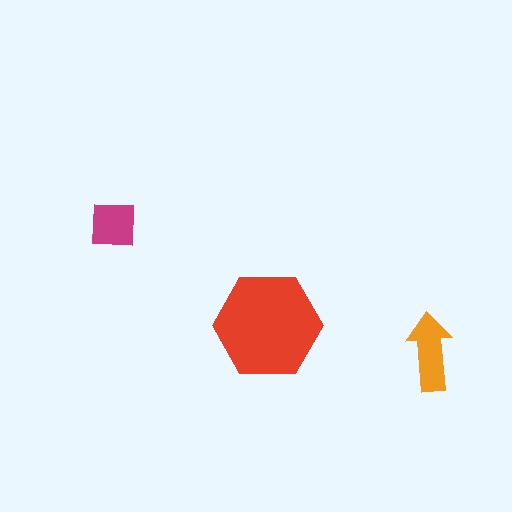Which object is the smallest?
The magenta square.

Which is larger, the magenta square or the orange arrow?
The orange arrow.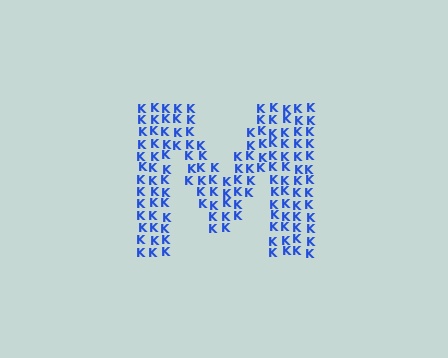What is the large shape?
The large shape is the letter M.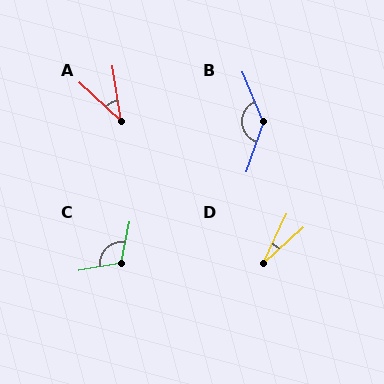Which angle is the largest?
B, at approximately 139 degrees.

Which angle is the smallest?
D, at approximately 22 degrees.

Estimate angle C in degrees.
Approximately 112 degrees.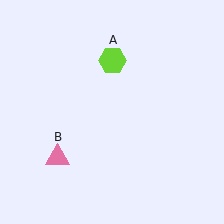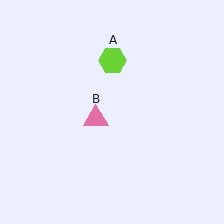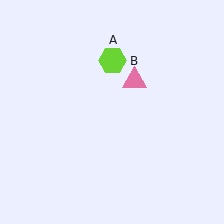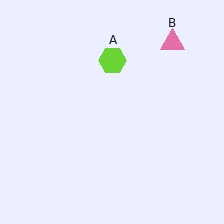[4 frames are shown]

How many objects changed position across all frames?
1 object changed position: pink triangle (object B).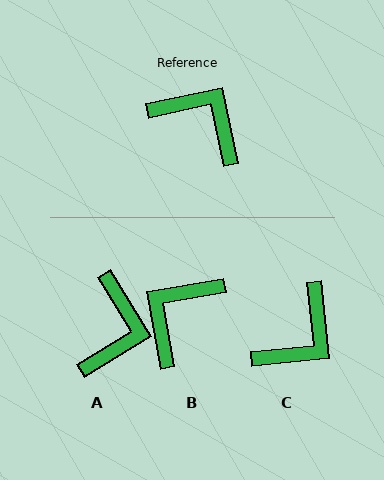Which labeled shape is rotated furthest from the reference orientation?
C, about 96 degrees away.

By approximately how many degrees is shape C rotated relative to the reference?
Approximately 96 degrees clockwise.